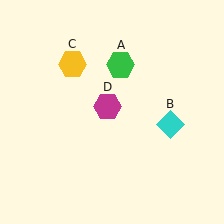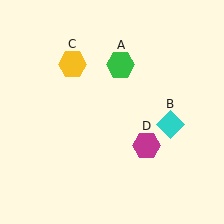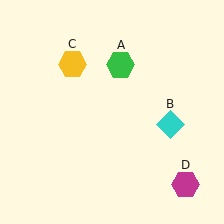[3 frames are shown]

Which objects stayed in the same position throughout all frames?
Green hexagon (object A) and cyan diamond (object B) and yellow hexagon (object C) remained stationary.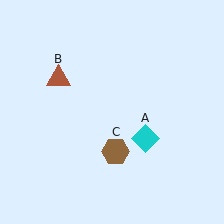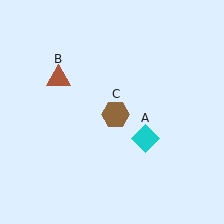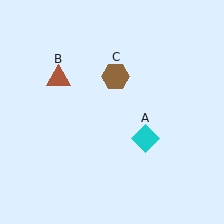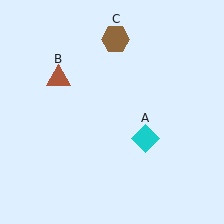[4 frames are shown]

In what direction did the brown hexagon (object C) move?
The brown hexagon (object C) moved up.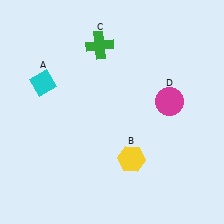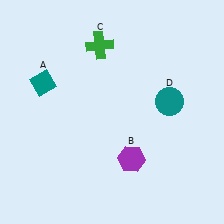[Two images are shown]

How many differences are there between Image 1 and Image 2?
There are 3 differences between the two images.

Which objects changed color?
A changed from cyan to teal. B changed from yellow to purple. D changed from magenta to teal.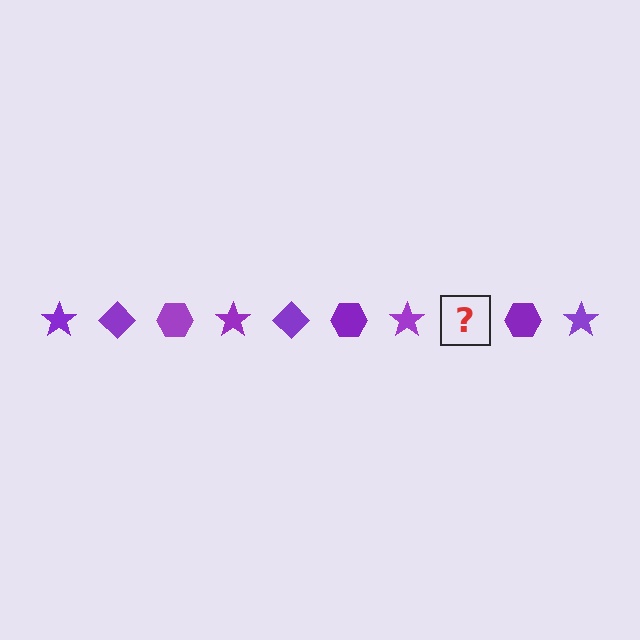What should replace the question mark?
The question mark should be replaced with a purple diamond.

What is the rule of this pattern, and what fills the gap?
The rule is that the pattern cycles through star, diamond, hexagon shapes in purple. The gap should be filled with a purple diamond.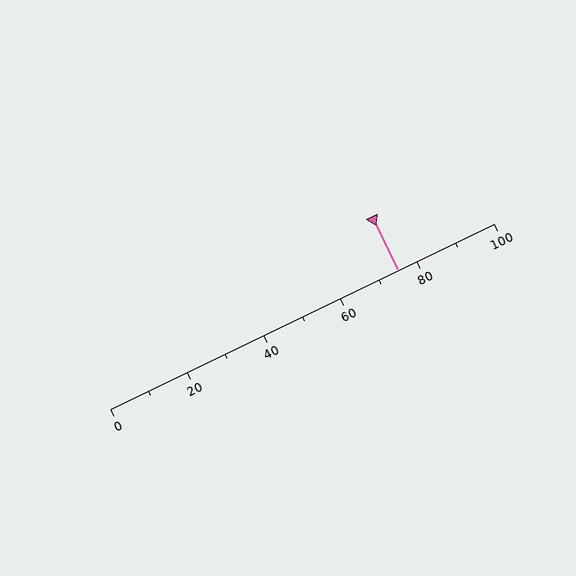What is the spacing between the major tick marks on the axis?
The major ticks are spaced 20 apart.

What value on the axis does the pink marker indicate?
The marker indicates approximately 75.